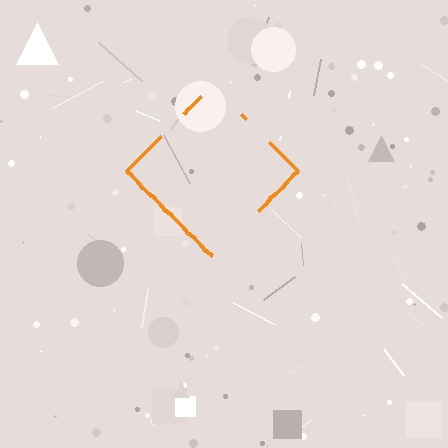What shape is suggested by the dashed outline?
The dashed outline suggests a diamond.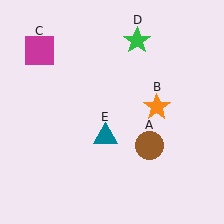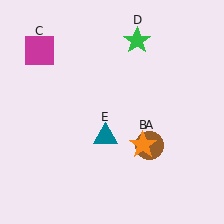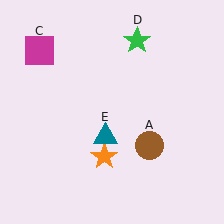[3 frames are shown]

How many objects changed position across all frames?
1 object changed position: orange star (object B).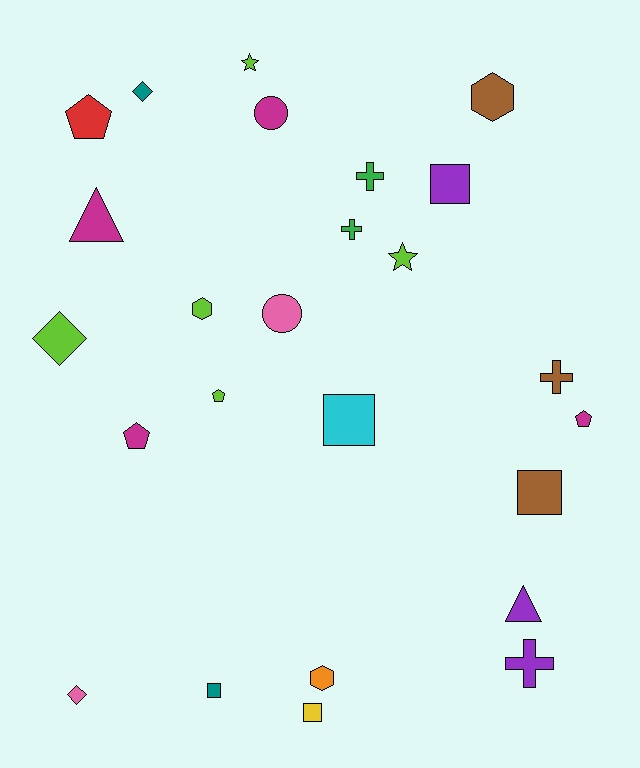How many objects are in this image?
There are 25 objects.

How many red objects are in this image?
There is 1 red object.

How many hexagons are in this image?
There are 3 hexagons.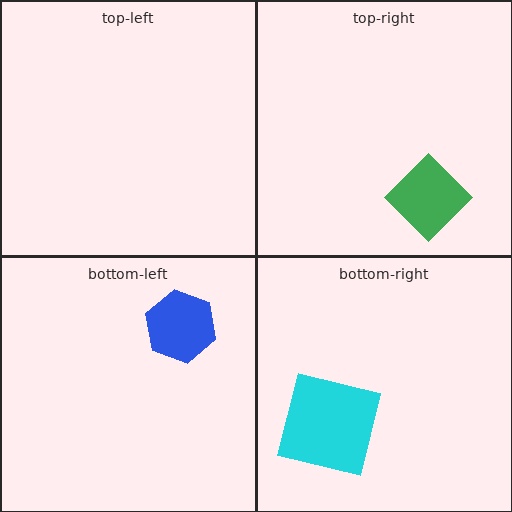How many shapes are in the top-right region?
1.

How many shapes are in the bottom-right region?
1.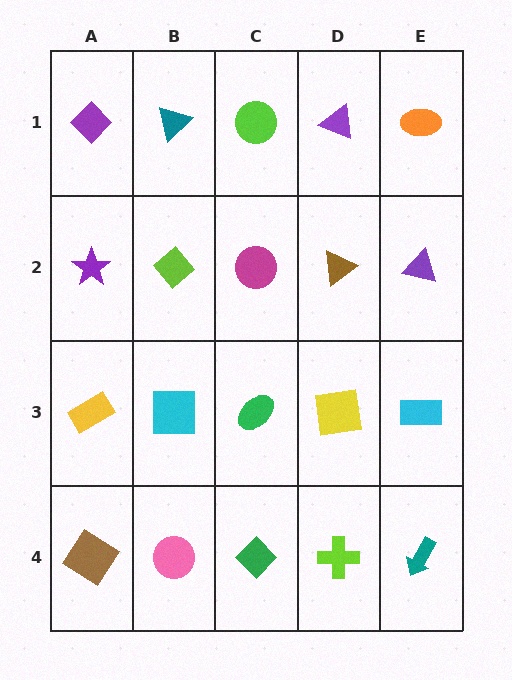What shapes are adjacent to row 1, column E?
A purple triangle (row 2, column E), a purple triangle (row 1, column D).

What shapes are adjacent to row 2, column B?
A teal triangle (row 1, column B), a cyan square (row 3, column B), a purple star (row 2, column A), a magenta circle (row 2, column C).